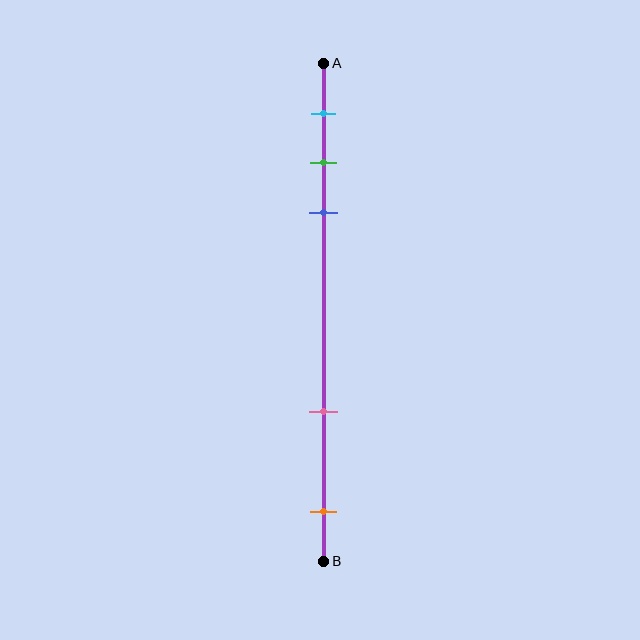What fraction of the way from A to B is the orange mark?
The orange mark is approximately 90% (0.9) of the way from A to B.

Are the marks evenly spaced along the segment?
No, the marks are not evenly spaced.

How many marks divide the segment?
There are 5 marks dividing the segment.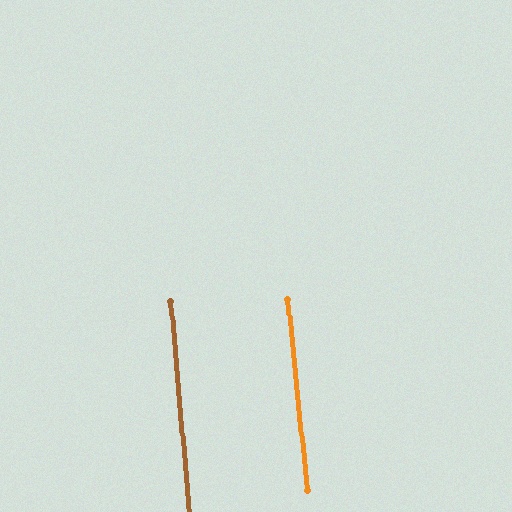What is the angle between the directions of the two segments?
Approximately 1 degree.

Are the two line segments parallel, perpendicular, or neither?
Parallel — their directions differ by only 1.1°.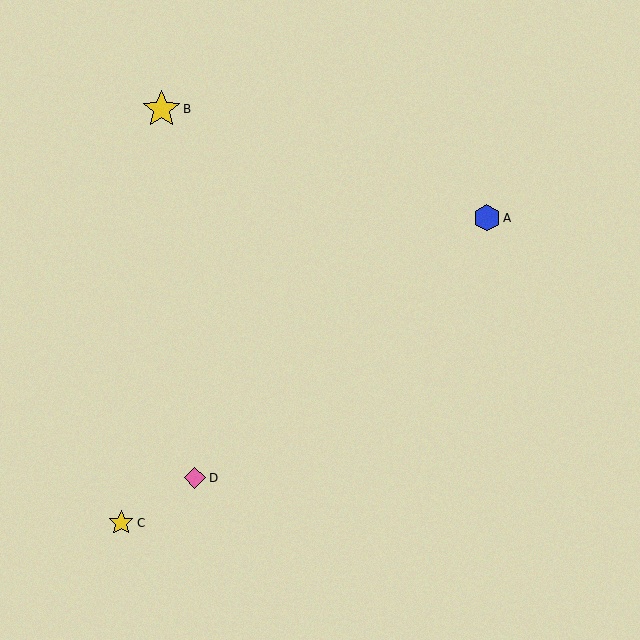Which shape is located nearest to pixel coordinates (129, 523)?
The yellow star (labeled C) at (121, 522) is nearest to that location.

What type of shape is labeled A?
Shape A is a blue hexagon.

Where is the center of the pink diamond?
The center of the pink diamond is at (195, 478).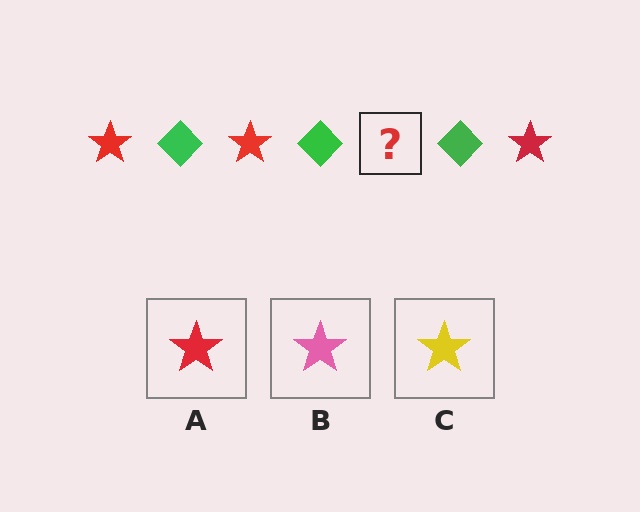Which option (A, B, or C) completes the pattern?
A.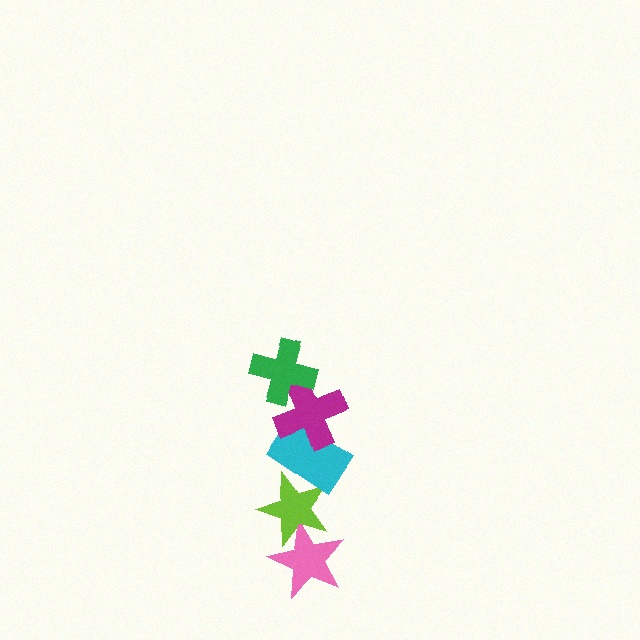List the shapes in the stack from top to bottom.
From top to bottom: the green cross, the magenta cross, the cyan rectangle, the lime star, the pink star.